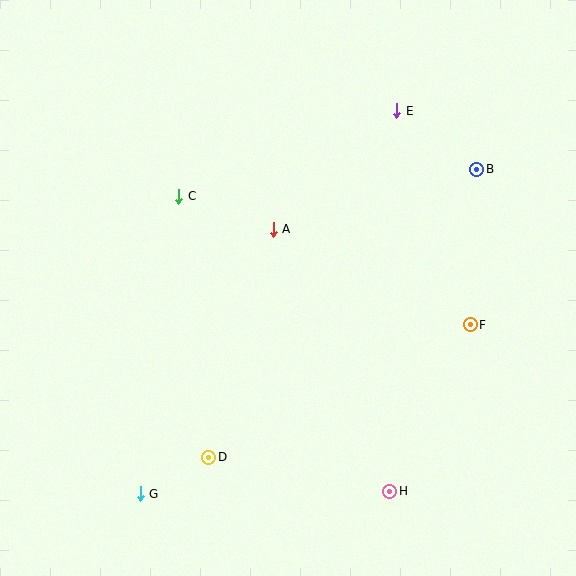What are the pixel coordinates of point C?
Point C is at (179, 196).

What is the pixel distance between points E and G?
The distance between E and G is 461 pixels.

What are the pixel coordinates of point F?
Point F is at (470, 325).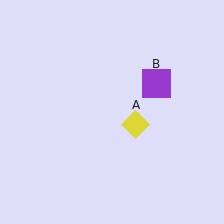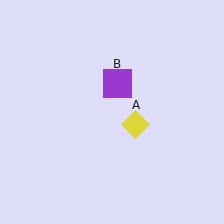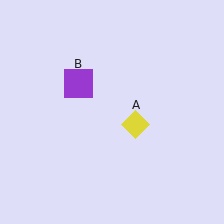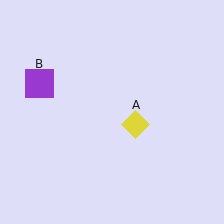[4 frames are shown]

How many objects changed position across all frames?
1 object changed position: purple square (object B).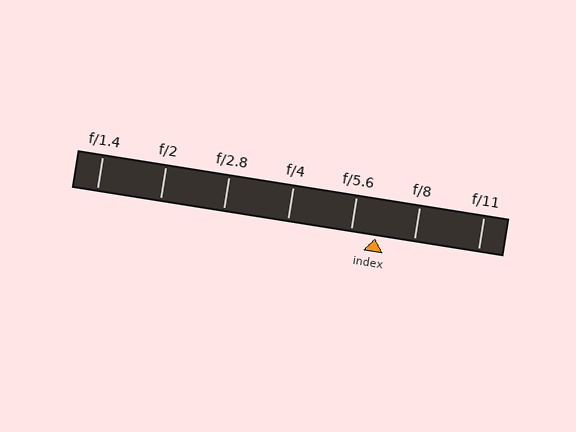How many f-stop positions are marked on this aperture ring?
There are 7 f-stop positions marked.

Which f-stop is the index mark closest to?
The index mark is closest to f/5.6.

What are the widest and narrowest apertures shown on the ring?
The widest aperture shown is f/1.4 and the narrowest is f/11.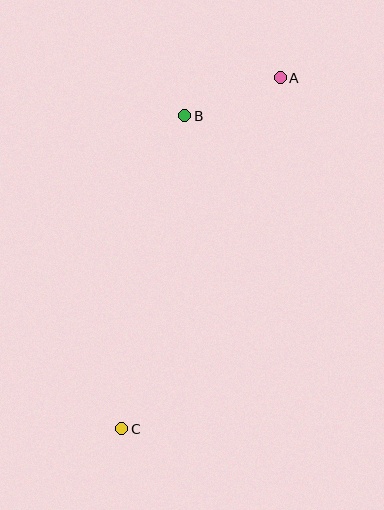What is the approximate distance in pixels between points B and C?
The distance between B and C is approximately 319 pixels.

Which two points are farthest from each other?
Points A and C are farthest from each other.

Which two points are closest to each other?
Points A and B are closest to each other.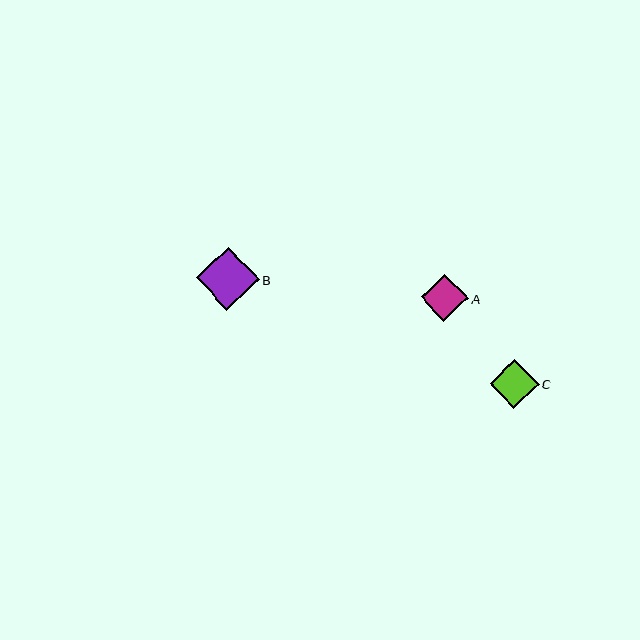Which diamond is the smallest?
Diamond A is the smallest with a size of approximately 47 pixels.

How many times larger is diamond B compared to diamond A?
Diamond B is approximately 1.3 times the size of diamond A.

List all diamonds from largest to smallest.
From largest to smallest: B, C, A.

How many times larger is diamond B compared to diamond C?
Diamond B is approximately 1.3 times the size of diamond C.